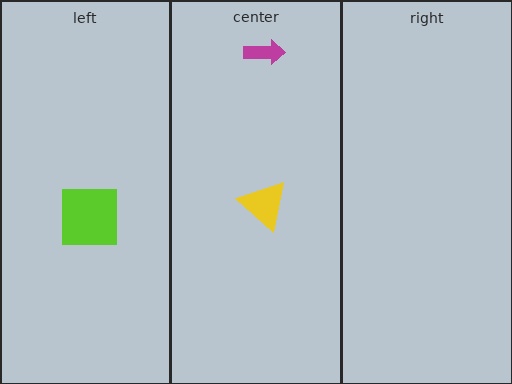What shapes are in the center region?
The yellow triangle, the magenta arrow.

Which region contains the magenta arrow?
The center region.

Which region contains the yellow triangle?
The center region.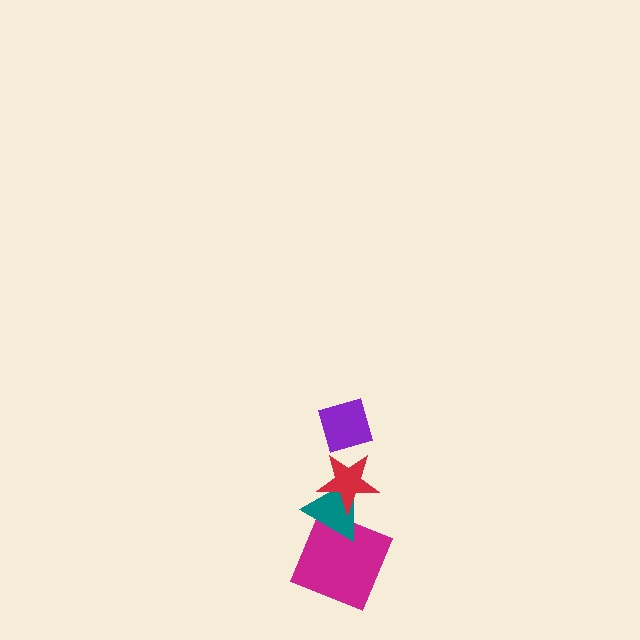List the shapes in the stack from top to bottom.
From top to bottom: the purple diamond, the red star, the teal triangle, the magenta square.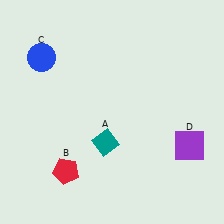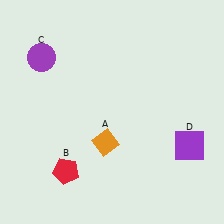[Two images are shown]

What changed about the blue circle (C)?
In Image 1, C is blue. In Image 2, it changed to purple.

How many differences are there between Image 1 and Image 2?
There are 2 differences between the two images.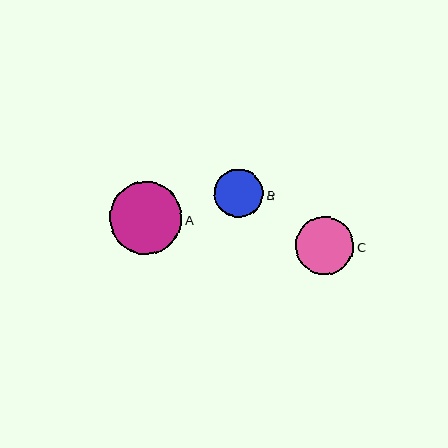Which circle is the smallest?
Circle B is the smallest with a size of approximately 49 pixels.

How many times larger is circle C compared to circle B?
Circle C is approximately 1.2 times the size of circle B.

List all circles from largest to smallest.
From largest to smallest: A, C, B.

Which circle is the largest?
Circle A is the largest with a size of approximately 73 pixels.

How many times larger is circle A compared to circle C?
Circle A is approximately 1.3 times the size of circle C.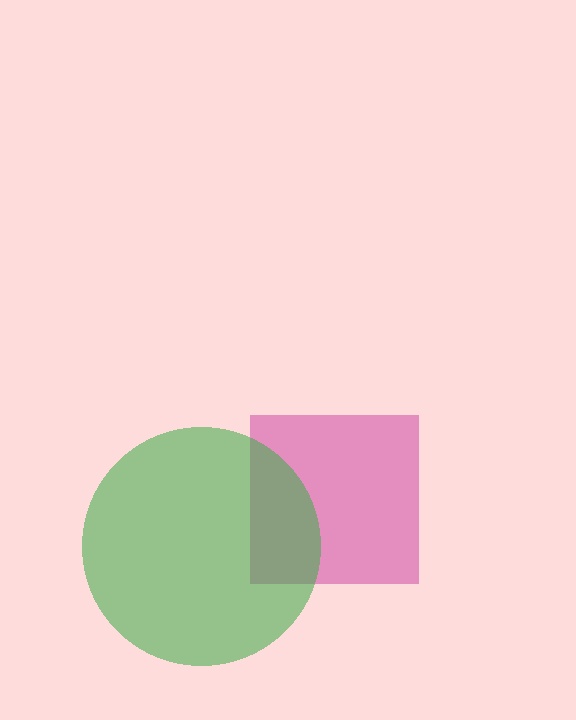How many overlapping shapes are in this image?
There are 2 overlapping shapes in the image.